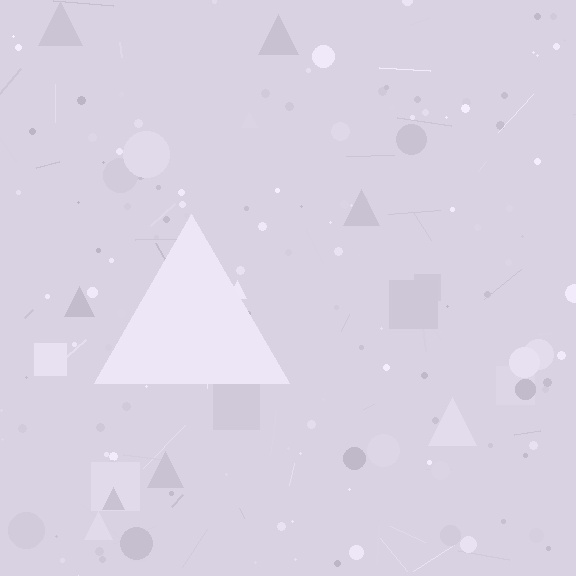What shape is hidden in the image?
A triangle is hidden in the image.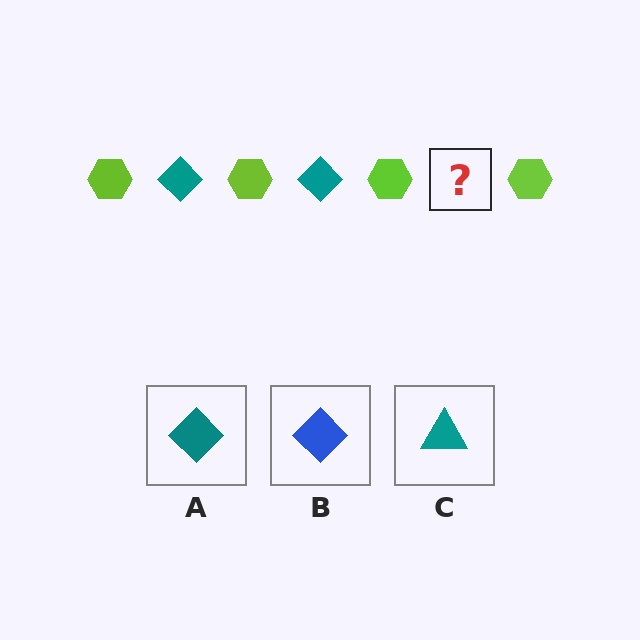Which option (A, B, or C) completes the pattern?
A.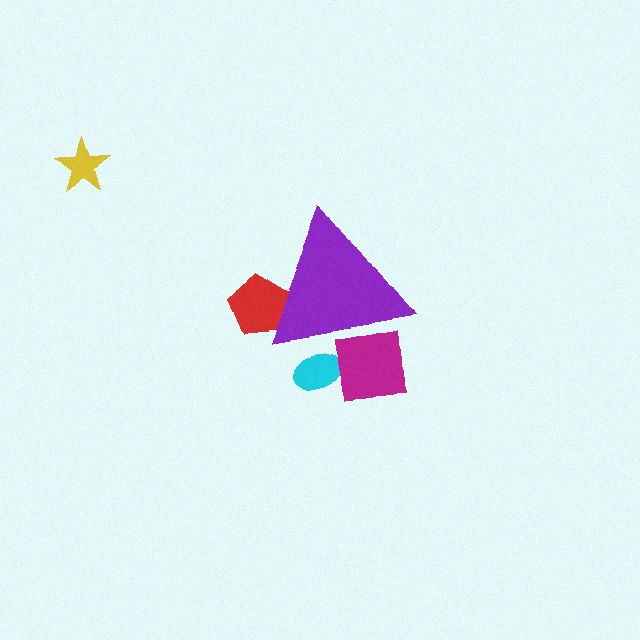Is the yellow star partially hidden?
No, the yellow star is fully visible.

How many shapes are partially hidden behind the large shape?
3 shapes are partially hidden.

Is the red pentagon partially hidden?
Yes, the red pentagon is partially hidden behind the purple triangle.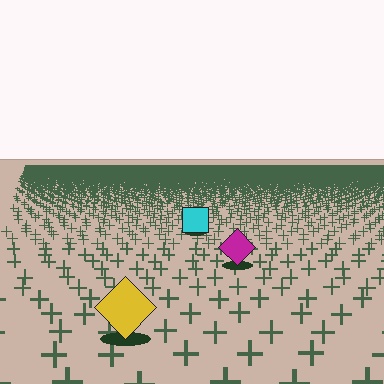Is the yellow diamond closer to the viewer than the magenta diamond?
Yes. The yellow diamond is closer — you can tell from the texture gradient: the ground texture is coarser near it.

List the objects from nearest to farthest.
From nearest to farthest: the yellow diamond, the magenta diamond, the cyan square.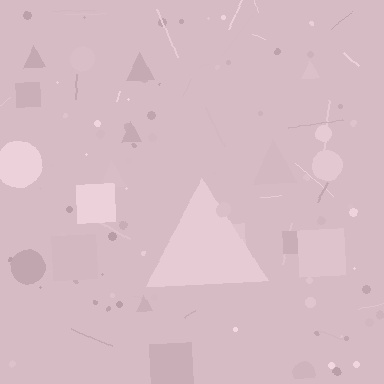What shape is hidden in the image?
A triangle is hidden in the image.